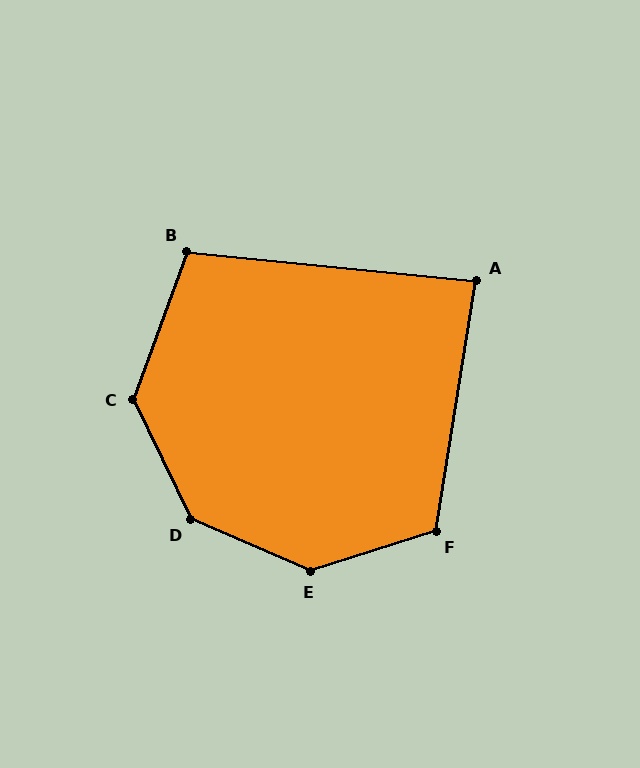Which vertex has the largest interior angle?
E, at approximately 139 degrees.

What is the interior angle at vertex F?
Approximately 117 degrees (obtuse).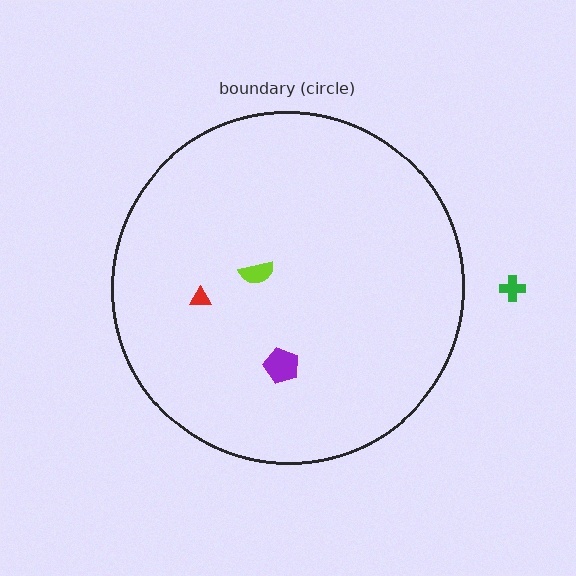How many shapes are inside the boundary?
3 inside, 1 outside.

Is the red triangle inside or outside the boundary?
Inside.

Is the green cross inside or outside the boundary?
Outside.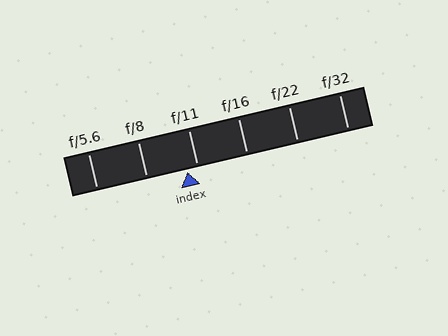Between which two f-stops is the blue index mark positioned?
The index mark is between f/8 and f/11.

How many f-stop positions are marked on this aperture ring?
There are 6 f-stop positions marked.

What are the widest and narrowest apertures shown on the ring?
The widest aperture shown is f/5.6 and the narrowest is f/32.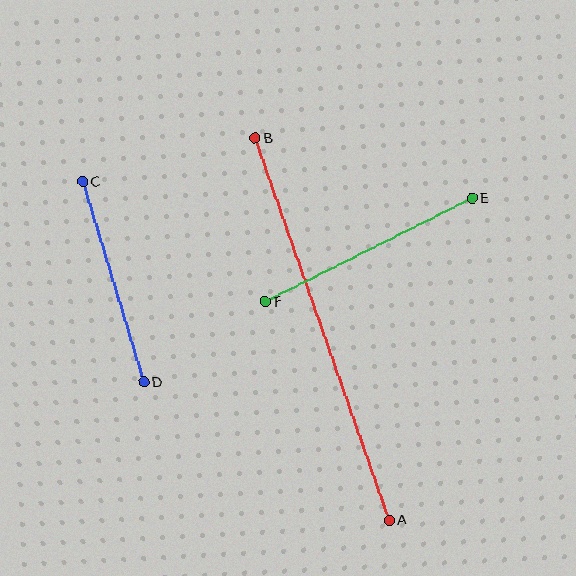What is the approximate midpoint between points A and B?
The midpoint is at approximately (322, 329) pixels.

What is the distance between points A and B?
The distance is approximately 405 pixels.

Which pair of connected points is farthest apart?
Points A and B are farthest apart.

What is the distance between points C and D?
The distance is approximately 209 pixels.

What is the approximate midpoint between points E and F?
The midpoint is at approximately (369, 250) pixels.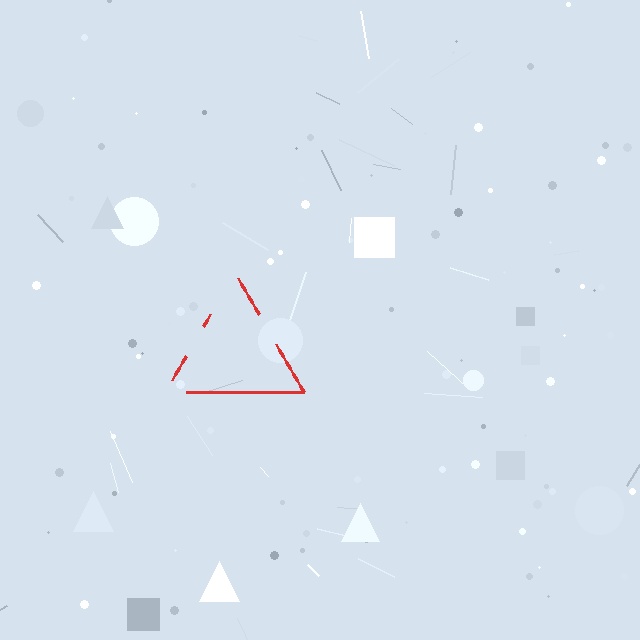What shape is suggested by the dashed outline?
The dashed outline suggests a triangle.